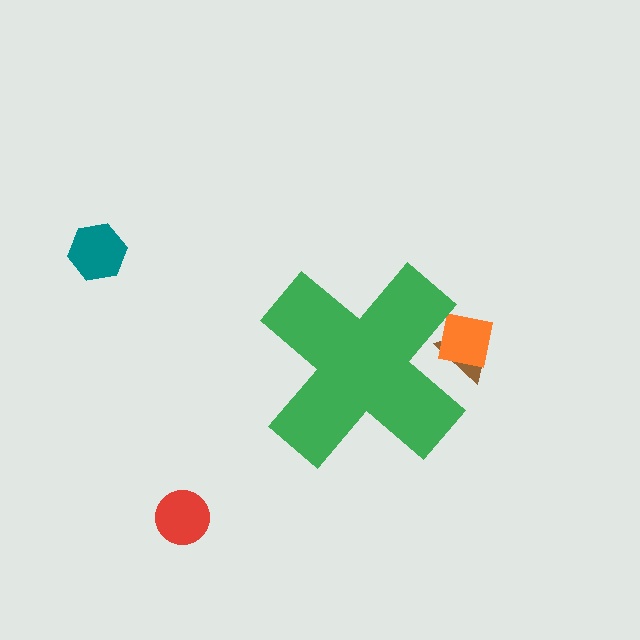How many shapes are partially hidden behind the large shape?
2 shapes are partially hidden.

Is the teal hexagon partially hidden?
No, the teal hexagon is fully visible.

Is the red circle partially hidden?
No, the red circle is fully visible.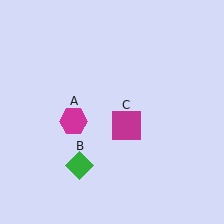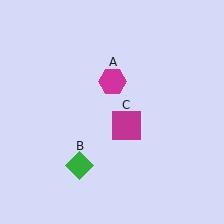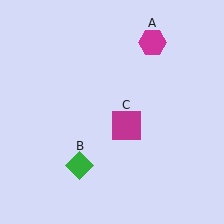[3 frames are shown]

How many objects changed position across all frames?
1 object changed position: magenta hexagon (object A).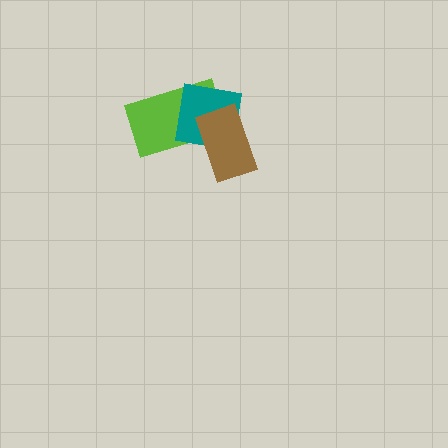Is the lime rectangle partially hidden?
Yes, it is partially covered by another shape.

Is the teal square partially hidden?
Yes, it is partially covered by another shape.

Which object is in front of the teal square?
The brown rectangle is in front of the teal square.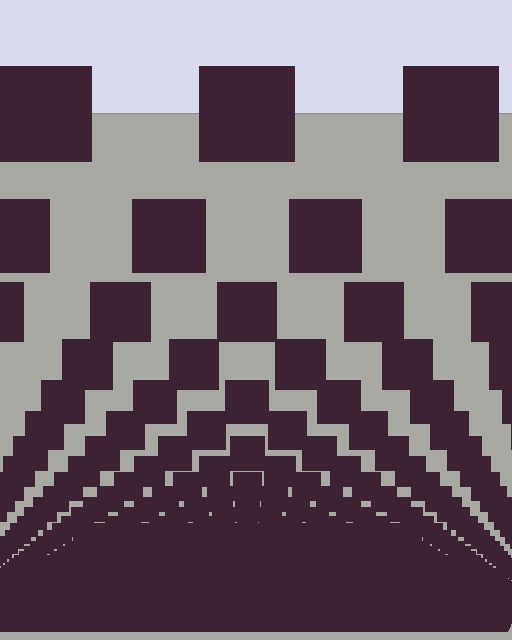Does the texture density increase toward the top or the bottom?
Density increases toward the bottom.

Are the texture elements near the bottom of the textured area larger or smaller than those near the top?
Smaller. The gradient is inverted — elements near the bottom are smaller and denser.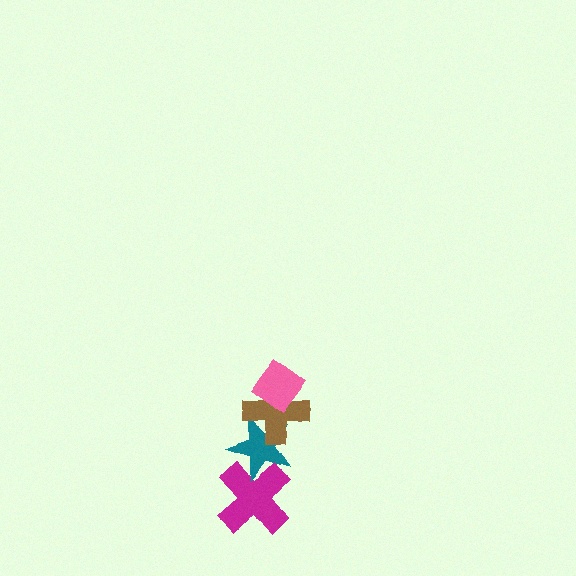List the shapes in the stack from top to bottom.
From top to bottom: the pink diamond, the brown cross, the teal star, the magenta cross.